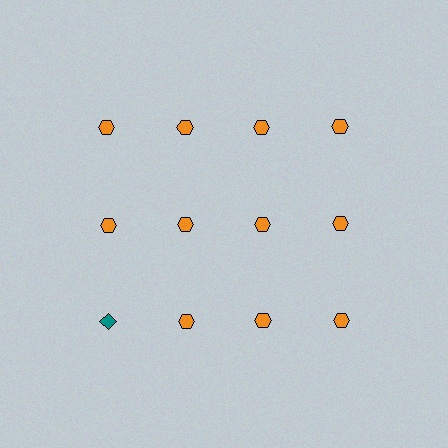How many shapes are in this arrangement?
There are 12 shapes arranged in a grid pattern.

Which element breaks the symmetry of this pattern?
The teal diamond in the third row, leftmost column breaks the symmetry. All other shapes are orange hexagons.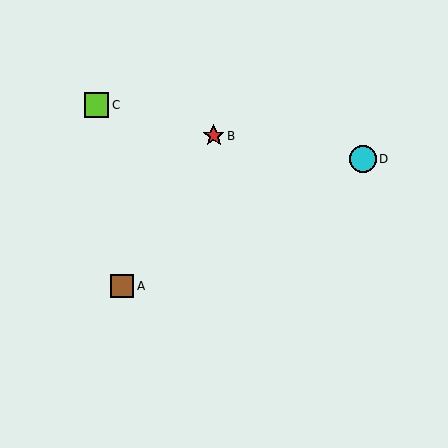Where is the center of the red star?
The center of the red star is at (214, 136).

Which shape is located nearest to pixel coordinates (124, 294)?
The brown square (labeled A) at (122, 286) is nearest to that location.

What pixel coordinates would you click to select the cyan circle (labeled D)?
Click at (363, 159) to select the cyan circle D.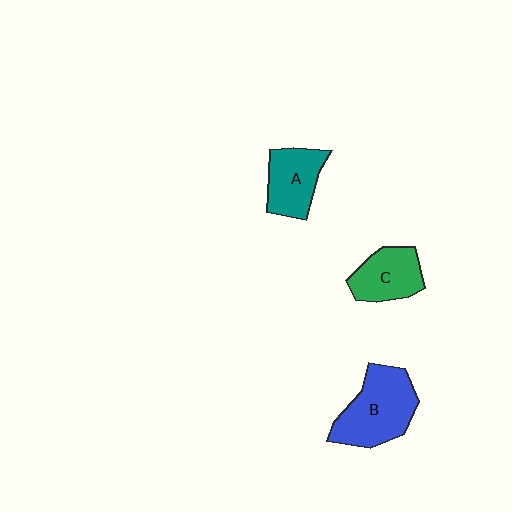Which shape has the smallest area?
Shape C (green).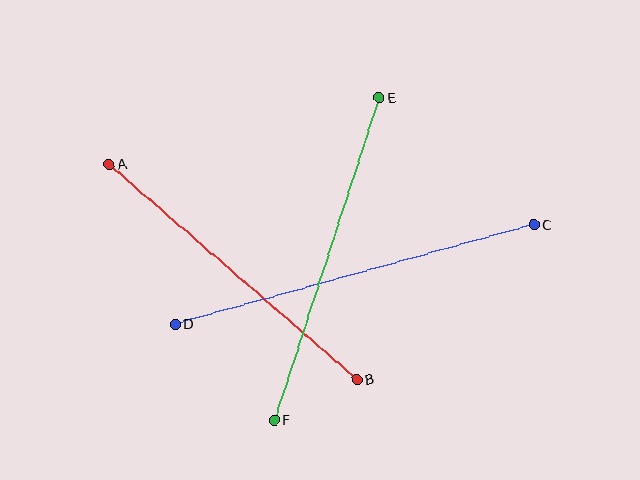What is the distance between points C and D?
The distance is approximately 373 pixels.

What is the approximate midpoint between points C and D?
The midpoint is at approximately (354, 274) pixels.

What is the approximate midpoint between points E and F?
The midpoint is at approximately (327, 259) pixels.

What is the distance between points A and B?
The distance is approximately 327 pixels.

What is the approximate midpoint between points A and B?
The midpoint is at approximately (233, 272) pixels.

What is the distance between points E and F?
The distance is approximately 339 pixels.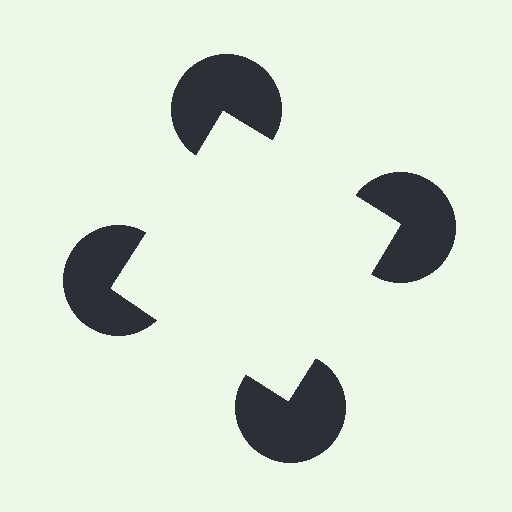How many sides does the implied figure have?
4 sides.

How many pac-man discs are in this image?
There are 4 — one at each vertex of the illusory square.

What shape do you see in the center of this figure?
An illusory square — its edges are inferred from the aligned wedge cuts in the pac-man discs, not physically drawn.